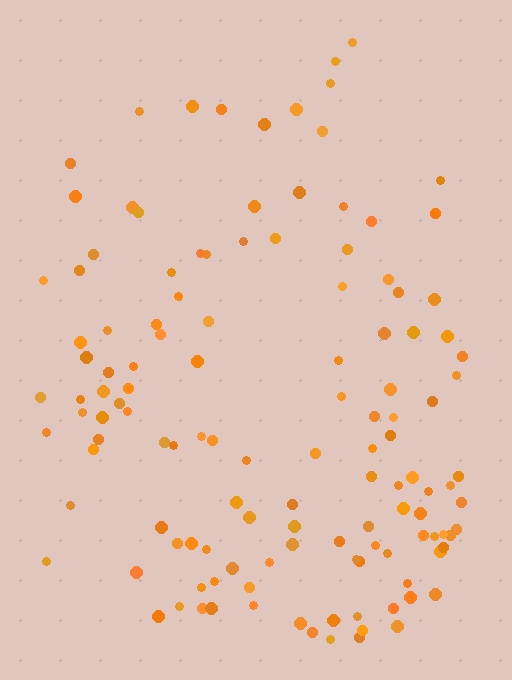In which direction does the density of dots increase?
From top to bottom, with the bottom side densest.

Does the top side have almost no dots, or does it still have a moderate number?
Still a moderate number, just noticeably fewer than the bottom.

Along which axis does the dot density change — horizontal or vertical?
Vertical.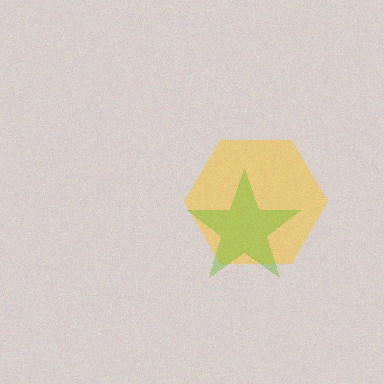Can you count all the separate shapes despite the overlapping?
Yes, there are 2 separate shapes.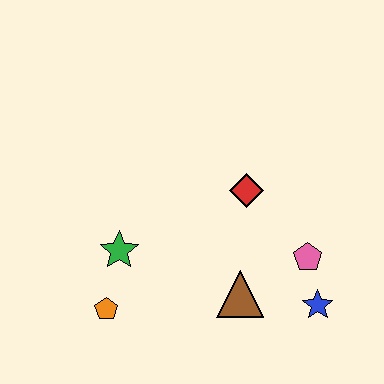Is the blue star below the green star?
Yes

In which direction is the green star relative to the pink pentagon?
The green star is to the left of the pink pentagon.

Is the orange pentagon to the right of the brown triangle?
No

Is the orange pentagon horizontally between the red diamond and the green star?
No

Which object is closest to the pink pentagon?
The blue star is closest to the pink pentagon.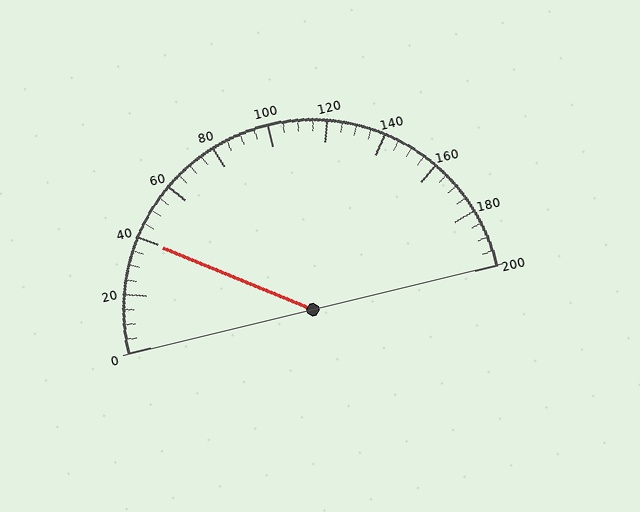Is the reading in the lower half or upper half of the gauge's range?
The reading is in the lower half of the range (0 to 200).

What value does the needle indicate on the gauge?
The needle indicates approximately 40.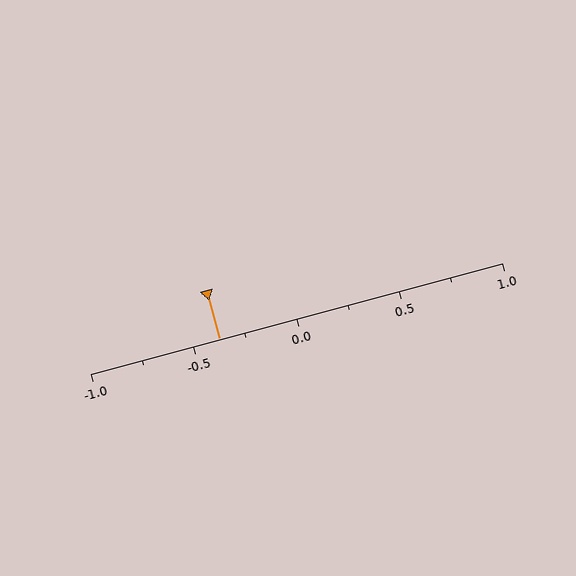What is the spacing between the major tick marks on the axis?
The major ticks are spaced 0.5 apart.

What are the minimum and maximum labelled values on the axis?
The axis runs from -1.0 to 1.0.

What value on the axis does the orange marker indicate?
The marker indicates approximately -0.38.